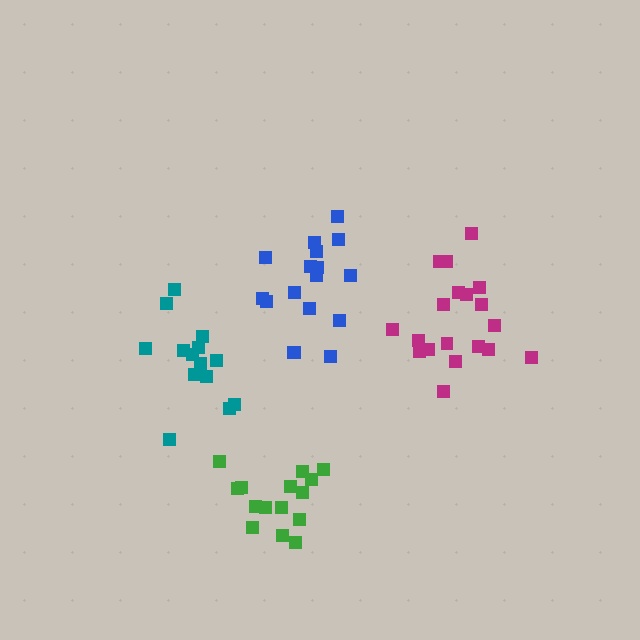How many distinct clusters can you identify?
There are 4 distinct clusters.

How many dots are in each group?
Group 1: 15 dots, Group 2: 14 dots, Group 3: 17 dots, Group 4: 19 dots (65 total).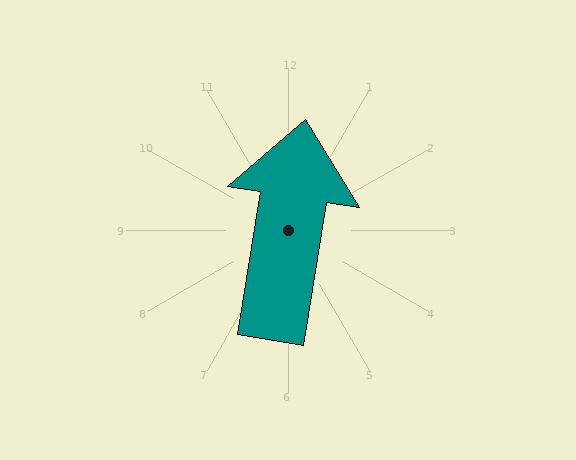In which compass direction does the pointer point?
North.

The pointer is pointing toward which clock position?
Roughly 12 o'clock.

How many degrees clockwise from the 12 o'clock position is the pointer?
Approximately 9 degrees.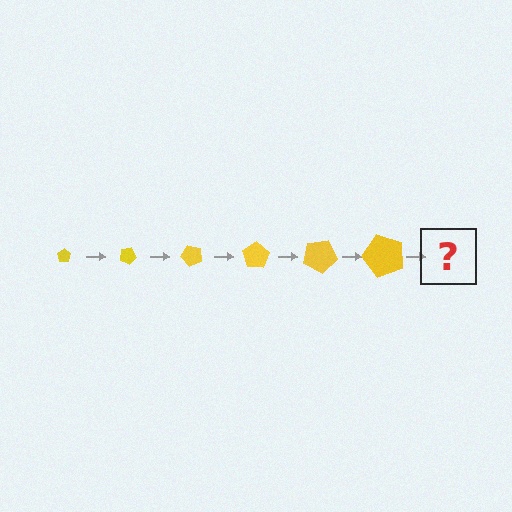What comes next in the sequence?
The next element should be a pentagon, larger than the previous one and rotated 150 degrees from the start.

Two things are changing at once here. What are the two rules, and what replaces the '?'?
The two rules are that the pentagon grows larger each step and it rotates 25 degrees each step. The '?' should be a pentagon, larger than the previous one and rotated 150 degrees from the start.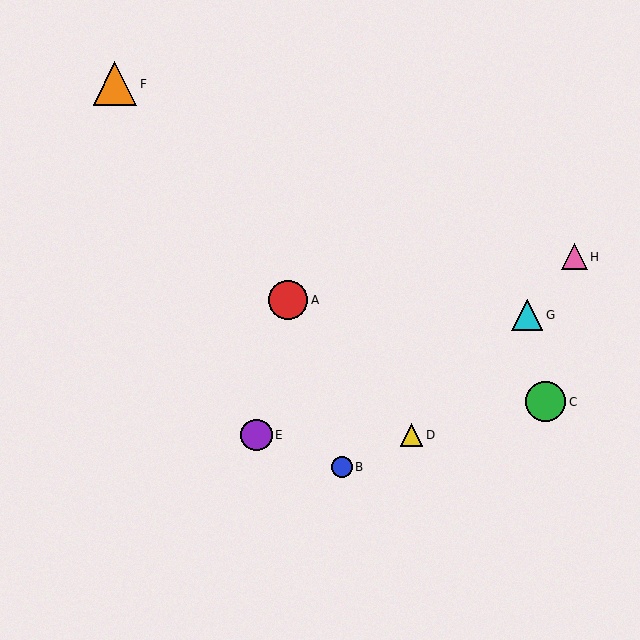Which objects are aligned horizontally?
Objects D, E are aligned horizontally.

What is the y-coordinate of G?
Object G is at y≈315.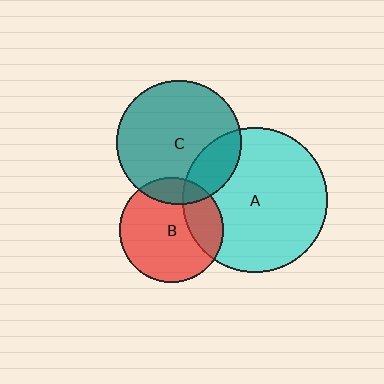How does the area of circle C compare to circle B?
Approximately 1.4 times.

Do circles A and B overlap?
Yes.